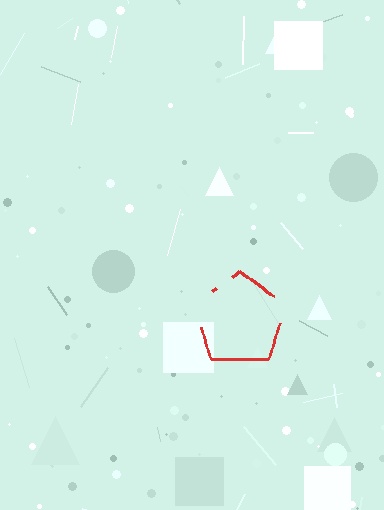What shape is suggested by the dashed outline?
The dashed outline suggests a pentagon.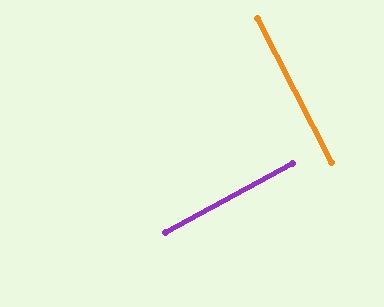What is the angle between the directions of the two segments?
Approximately 89 degrees.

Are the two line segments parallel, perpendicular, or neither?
Perpendicular — they meet at approximately 89°.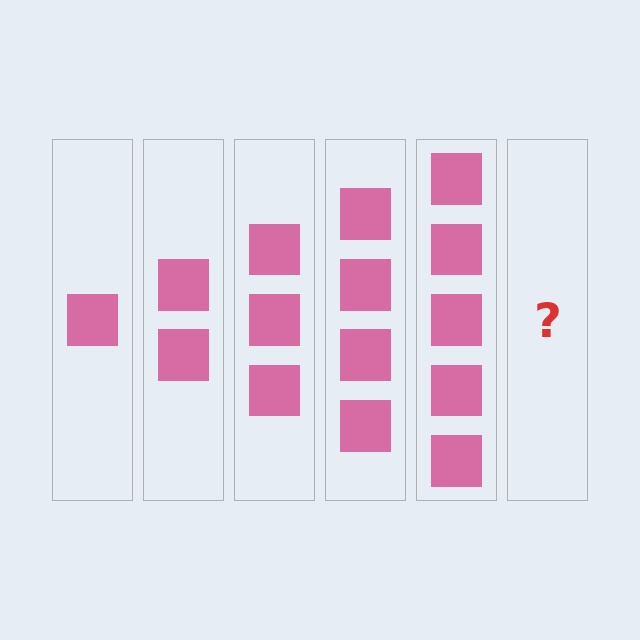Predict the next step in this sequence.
The next step is 6 squares.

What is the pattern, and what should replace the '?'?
The pattern is that each step adds one more square. The '?' should be 6 squares.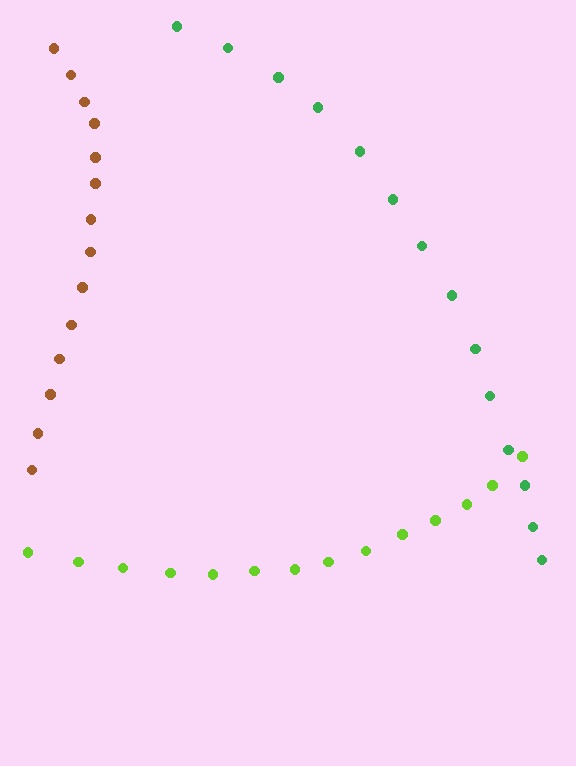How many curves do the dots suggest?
There are 3 distinct paths.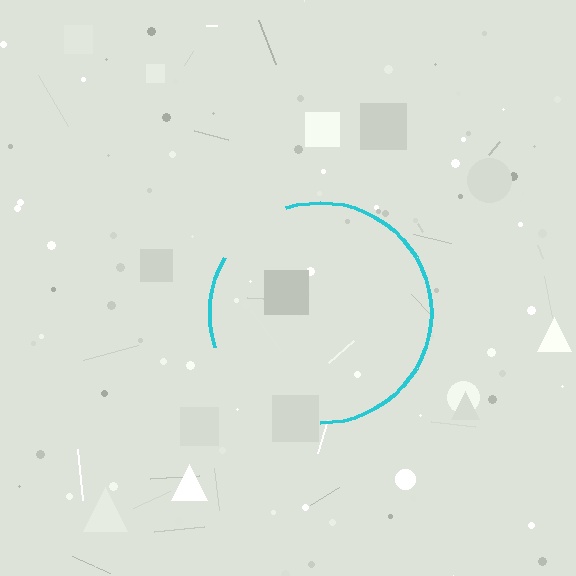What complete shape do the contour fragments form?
The contour fragments form a circle.